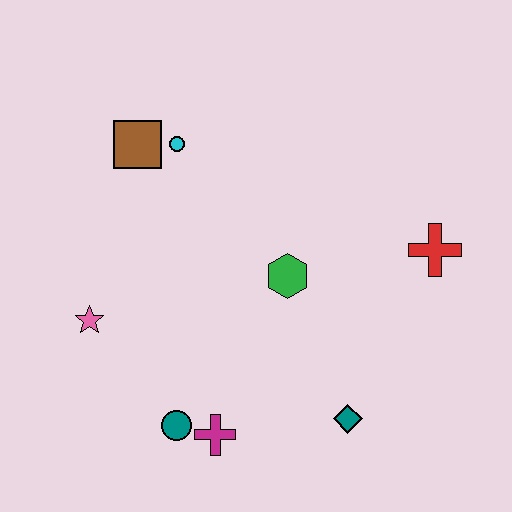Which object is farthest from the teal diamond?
The brown square is farthest from the teal diamond.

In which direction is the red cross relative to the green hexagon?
The red cross is to the right of the green hexagon.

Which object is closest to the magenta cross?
The teal circle is closest to the magenta cross.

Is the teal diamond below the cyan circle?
Yes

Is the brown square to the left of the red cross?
Yes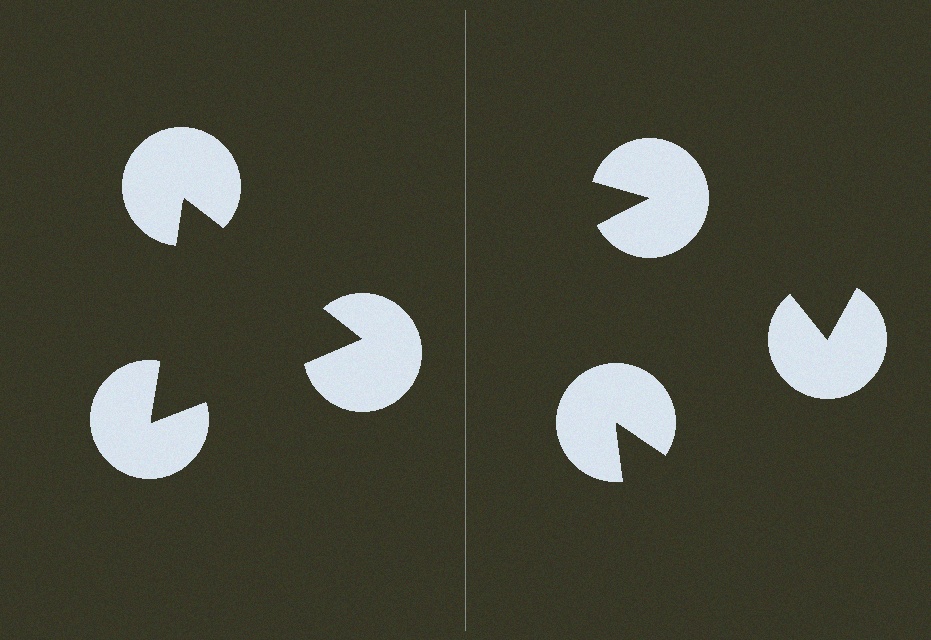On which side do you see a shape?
An illusory triangle appears on the left side. On the right side the wedge cuts are rotated, so no coherent shape forms.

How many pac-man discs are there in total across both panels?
6 — 3 on each side.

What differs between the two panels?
The pac-man discs are positioned identically on both sides; only the wedge orientations differ. On the left they align to a triangle; on the right they are misaligned.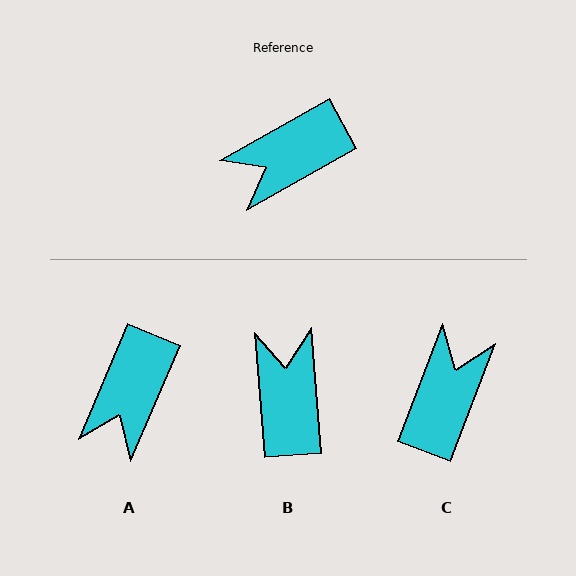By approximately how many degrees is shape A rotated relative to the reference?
Approximately 38 degrees counter-clockwise.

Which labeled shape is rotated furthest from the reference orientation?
C, about 140 degrees away.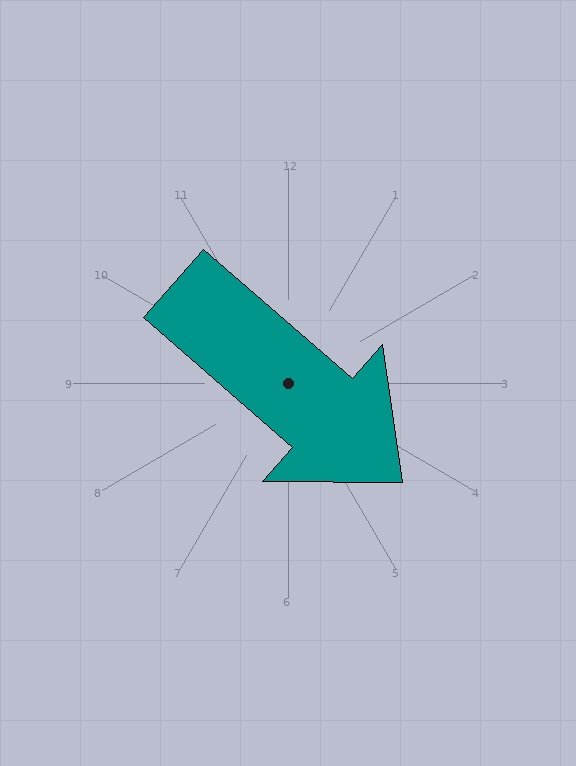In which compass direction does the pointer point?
Southeast.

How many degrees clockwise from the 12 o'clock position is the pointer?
Approximately 131 degrees.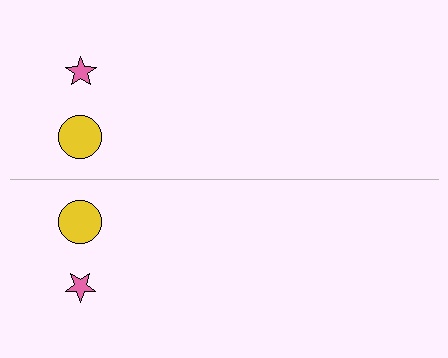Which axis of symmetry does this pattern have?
The pattern has a horizontal axis of symmetry running through the center of the image.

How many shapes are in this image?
There are 4 shapes in this image.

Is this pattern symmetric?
Yes, this pattern has bilateral (reflection) symmetry.